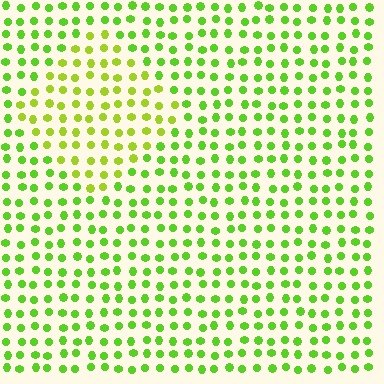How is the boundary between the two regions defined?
The boundary is defined purely by a slight shift in hue (about 25 degrees). Spacing, size, and orientation are identical on both sides.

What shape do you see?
I see a diamond.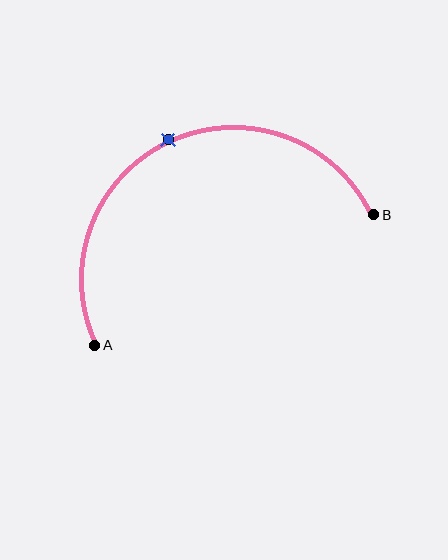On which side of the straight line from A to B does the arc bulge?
The arc bulges above the straight line connecting A and B.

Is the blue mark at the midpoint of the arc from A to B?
Yes. The blue mark lies on the arc at equal arc-length from both A and B — it is the arc midpoint.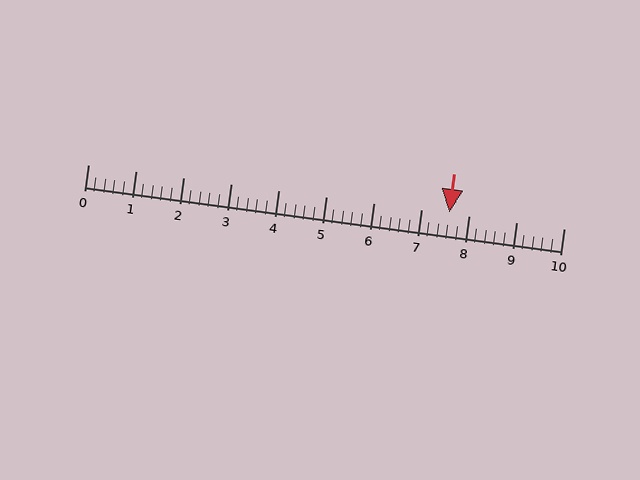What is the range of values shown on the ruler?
The ruler shows values from 0 to 10.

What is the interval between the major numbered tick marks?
The major tick marks are spaced 1 units apart.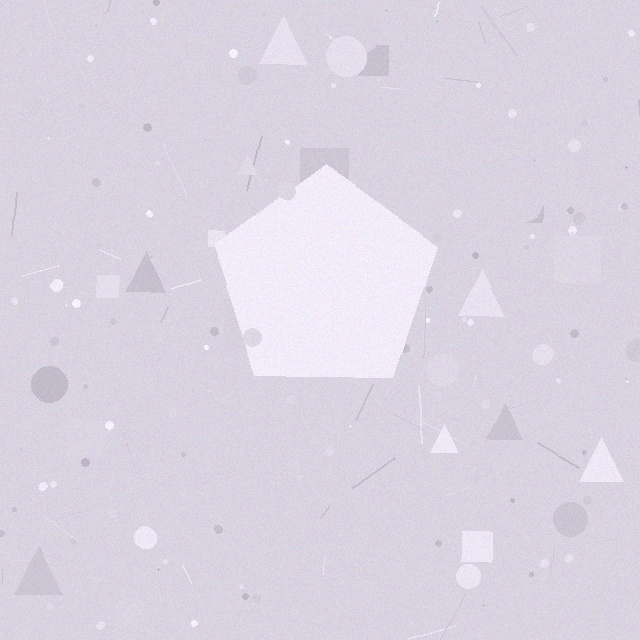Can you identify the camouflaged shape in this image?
The camouflaged shape is a pentagon.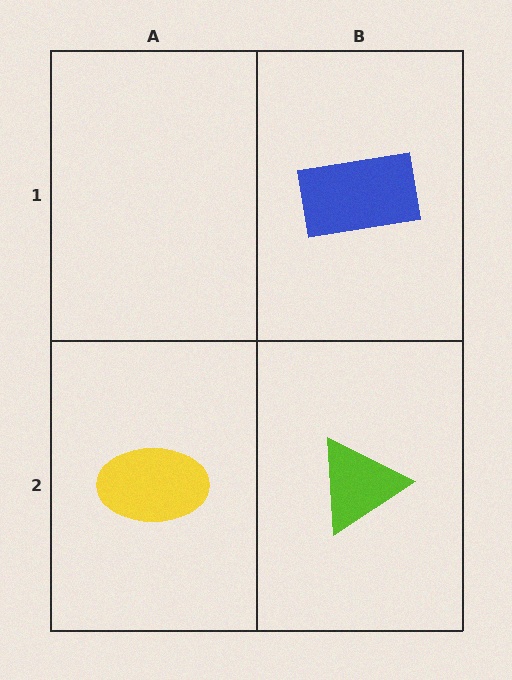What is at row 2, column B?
A lime triangle.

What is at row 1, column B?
A blue rectangle.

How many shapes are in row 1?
1 shape.